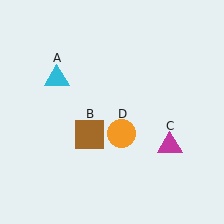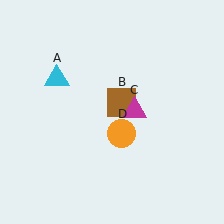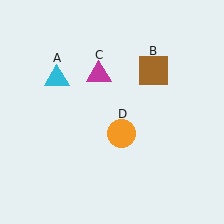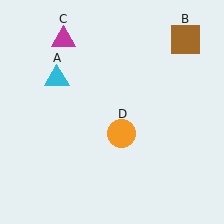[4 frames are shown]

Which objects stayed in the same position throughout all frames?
Cyan triangle (object A) and orange circle (object D) remained stationary.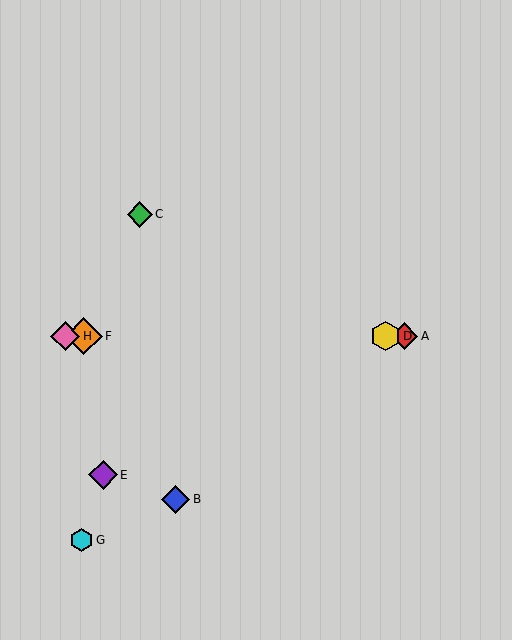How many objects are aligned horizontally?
4 objects (A, D, F, H) are aligned horizontally.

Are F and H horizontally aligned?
Yes, both are at y≈336.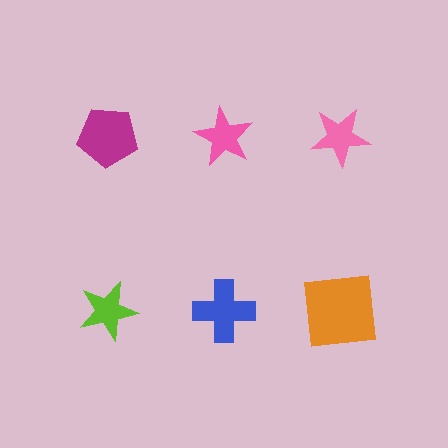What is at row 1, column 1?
A magenta pentagon.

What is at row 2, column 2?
A blue cross.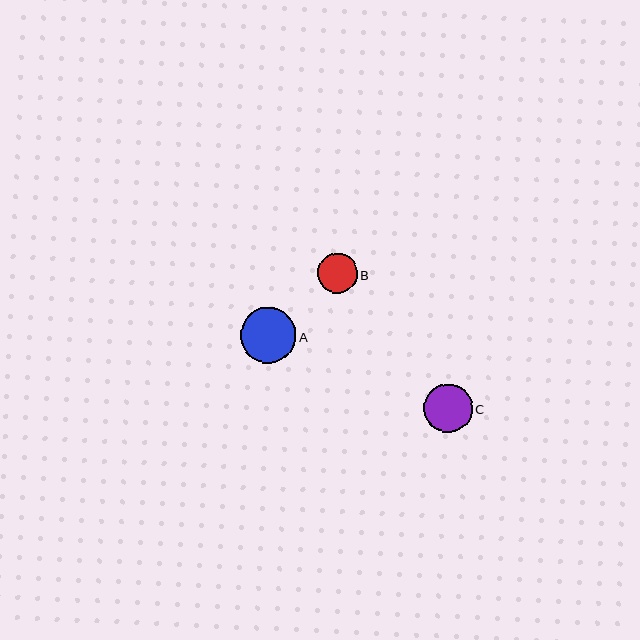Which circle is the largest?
Circle A is the largest with a size of approximately 56 pixels.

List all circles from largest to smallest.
From largest to smallest: A, C, B.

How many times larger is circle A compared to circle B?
Circle A is approximately 1.4 times the size of circle B.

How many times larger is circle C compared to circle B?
Circle C is approximately 1.2 times the size of circle B.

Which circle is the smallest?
Circle B is the smallest with a size of approximately 40 pixels.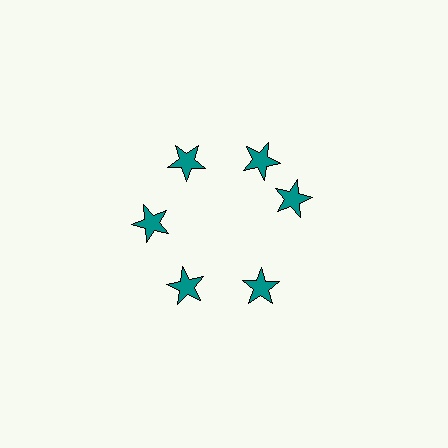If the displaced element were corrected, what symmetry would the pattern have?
It would have 6-fold rotational symmetry — the pattern would map onto itself every 60 degrees.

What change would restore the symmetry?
The symmetry would be restored by rotating it back into even spacing with its neighbors so that all 6 stars sit at equal angles and equal distance from the center.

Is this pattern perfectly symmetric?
No. The 6 teal stars are arranged in a ring, but one element near the 3 o'clock position is rotated out of alignment along the ring, breaking the 6-fold rotational symmetry.